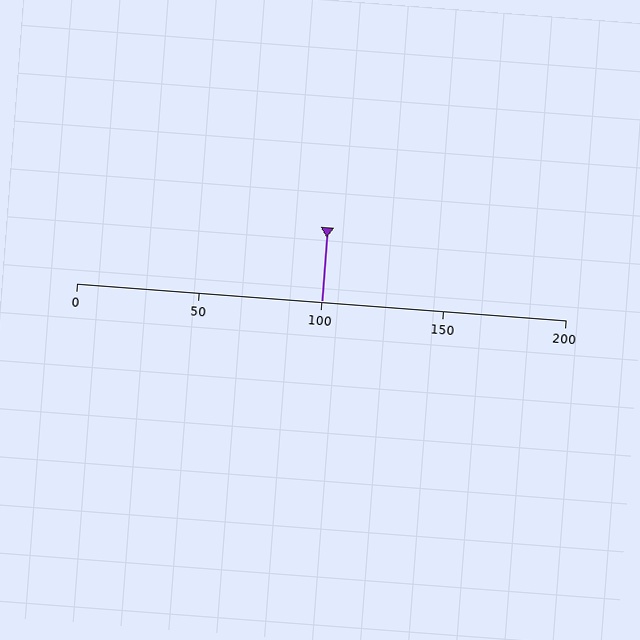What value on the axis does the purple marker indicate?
The marker indicates approximately 100.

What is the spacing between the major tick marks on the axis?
The major ticks are spaced 50 apart.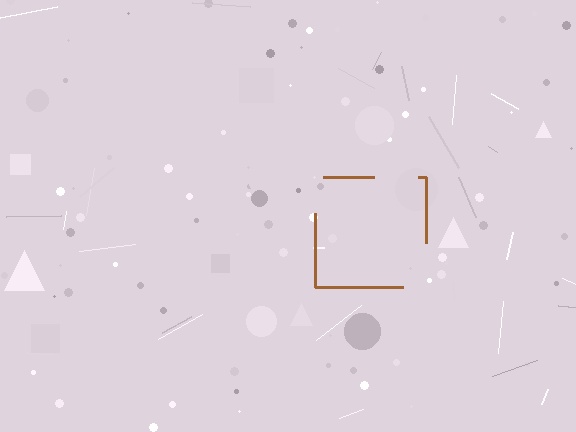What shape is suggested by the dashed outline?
The dashed outline suggests a square.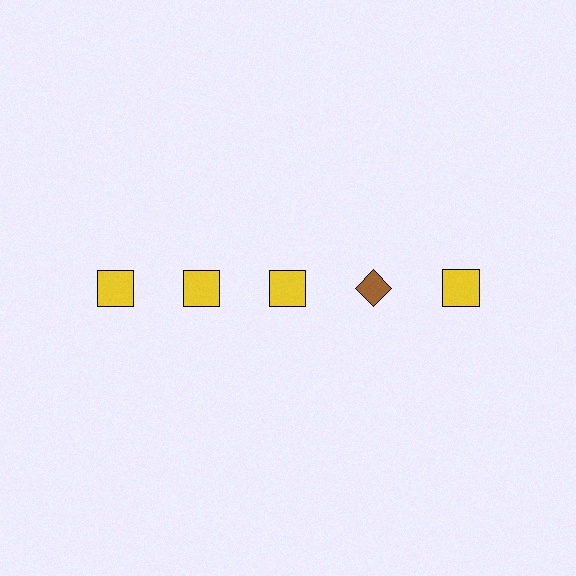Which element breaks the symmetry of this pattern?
The brown diamond in the top row, second from right column breaks the symmetry. All other shapes are yellow squares.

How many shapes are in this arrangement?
There are 5 shapes arranged in a grid pattern.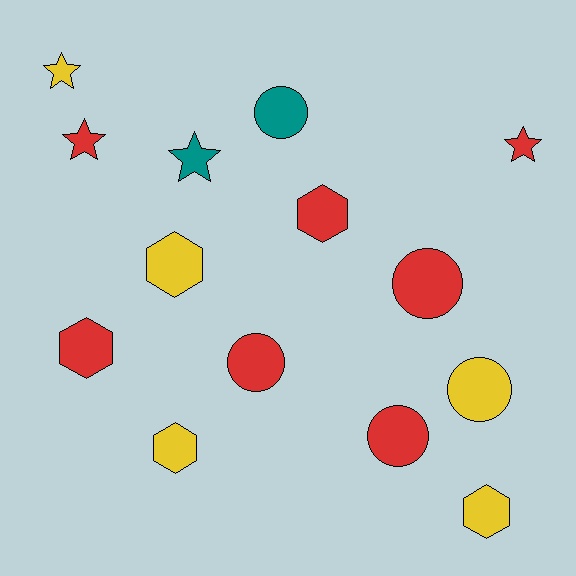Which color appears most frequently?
Red, with 7 objects.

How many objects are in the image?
There are 14 objects.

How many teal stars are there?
There is 1 teal star.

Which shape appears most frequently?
Hexagon, with 5 objects.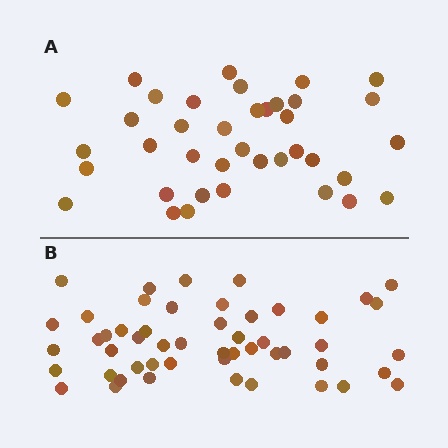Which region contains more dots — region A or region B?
Region B (the bottom region) has more dots.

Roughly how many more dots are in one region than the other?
Region B has approximately 15 more dots than region A.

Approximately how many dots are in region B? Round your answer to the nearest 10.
About 50 dots. (The exact count is 51, which rounds to 50.)